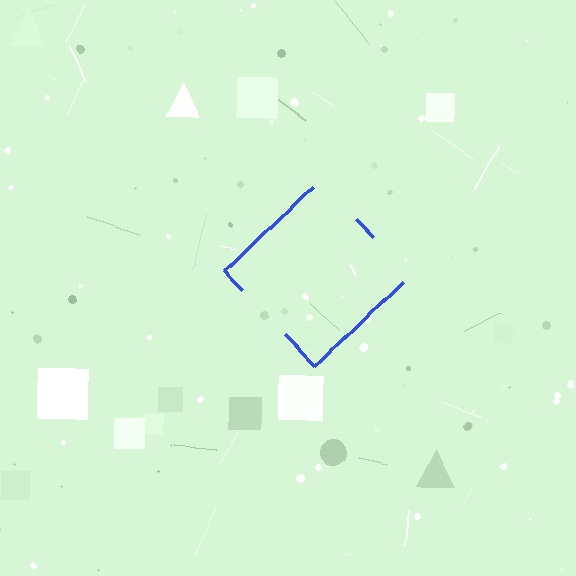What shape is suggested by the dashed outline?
The dashed outline suggests a diamond.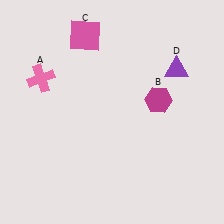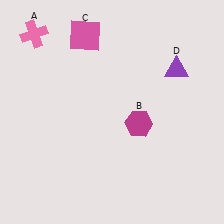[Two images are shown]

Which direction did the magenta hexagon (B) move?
The magenta hexagon (B) moved down.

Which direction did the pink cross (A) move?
The pink cross (A) moved up.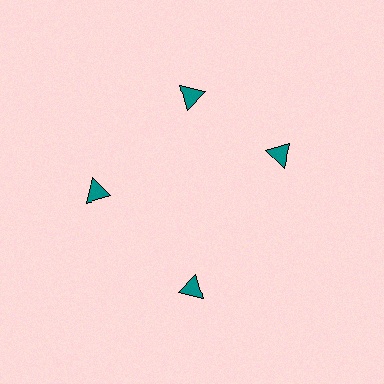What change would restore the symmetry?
The symmetry would be restored by rotating it back into even spacing with its neighbors so that all 4 triangles sit at equal angles and equal distance from the center.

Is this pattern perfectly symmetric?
No. The 4 teal triangles are arranged in a ring, but one element near the 3 o'clock position is rotated out of alignment along the ring, breaking the 4-fold rotational symmetry.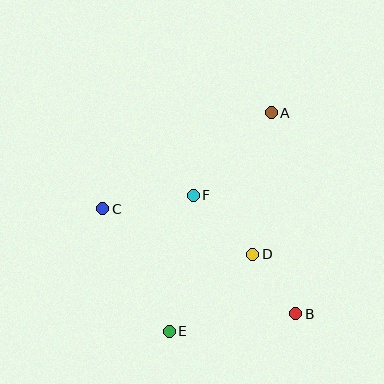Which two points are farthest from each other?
Points A and E are farthest from each other.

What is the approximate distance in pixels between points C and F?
The distance between C and F is approximately 92 pixels.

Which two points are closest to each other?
Points B and D are closest to each other.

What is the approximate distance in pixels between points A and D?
The distance between A and D is approximately 143 pixels.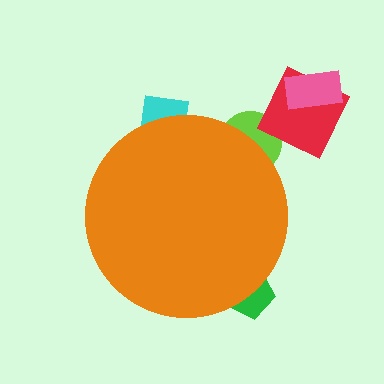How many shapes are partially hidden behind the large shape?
3 shapes are partially hidden.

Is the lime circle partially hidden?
Yes, the lime circle is partially hidden behind the orange circle.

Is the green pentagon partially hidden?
Yes, the green pentagon is partially hidden behind the orange circle.